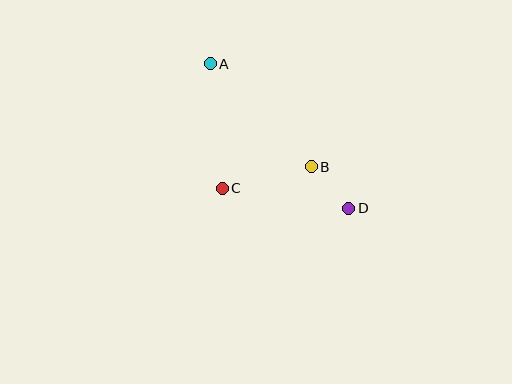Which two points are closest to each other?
Points B and D are closest to each other.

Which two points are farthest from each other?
Points A and D are farthest from each other.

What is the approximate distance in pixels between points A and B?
The distance between A and B is approximately 144 pixels.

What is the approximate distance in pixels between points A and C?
The distance between A and C is approximately 125 pixels.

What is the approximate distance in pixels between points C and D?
The distance between C and D is approximately 128 pixels.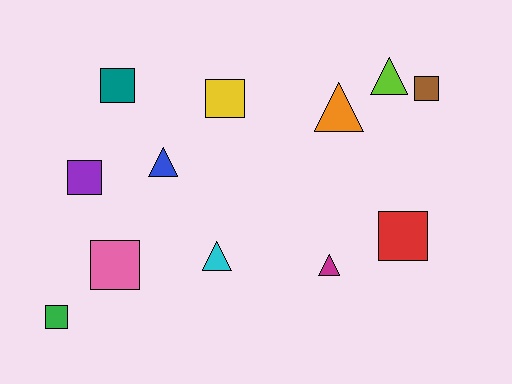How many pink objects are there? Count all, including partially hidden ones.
There is 1 pink object.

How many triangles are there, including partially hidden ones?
There are 5 triangles.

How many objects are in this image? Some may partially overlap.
There are 12 objects.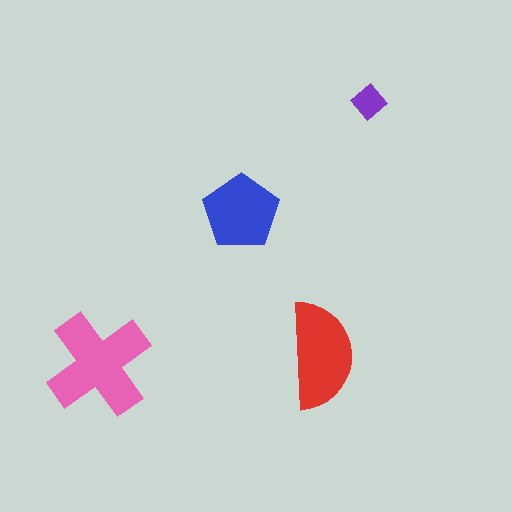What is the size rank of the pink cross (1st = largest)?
1st.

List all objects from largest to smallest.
The pink cross, the red semicircle, the blue pentagon, the purple diamond.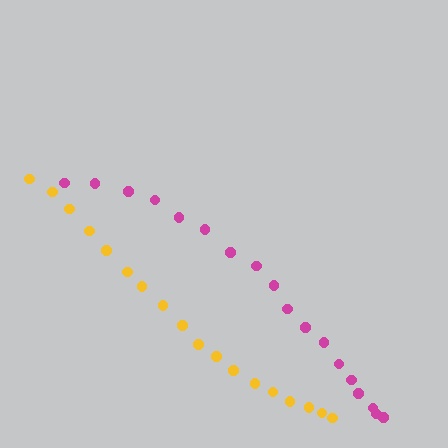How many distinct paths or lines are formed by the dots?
There are 2 distinct paths.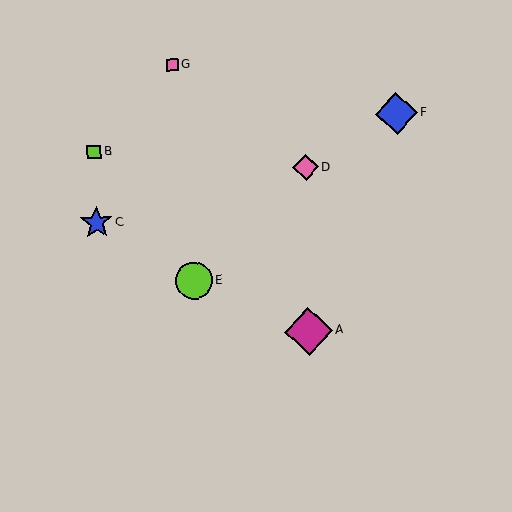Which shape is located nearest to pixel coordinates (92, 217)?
The blue star (labeled C) at (96, 223) is nearest to that location.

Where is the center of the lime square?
The center of the lime square is at (94, 152).